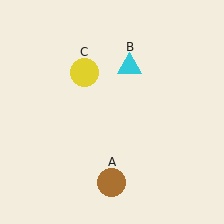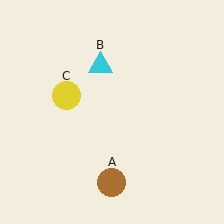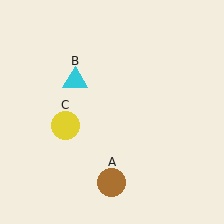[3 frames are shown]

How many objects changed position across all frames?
2 objects changed position: cyan triangle (object B), yellow circle (object C).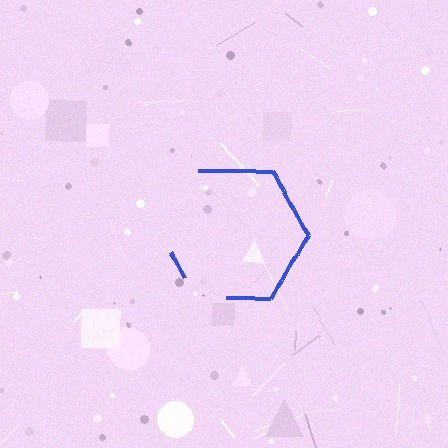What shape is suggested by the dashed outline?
The dashed outline suggests a hexagon.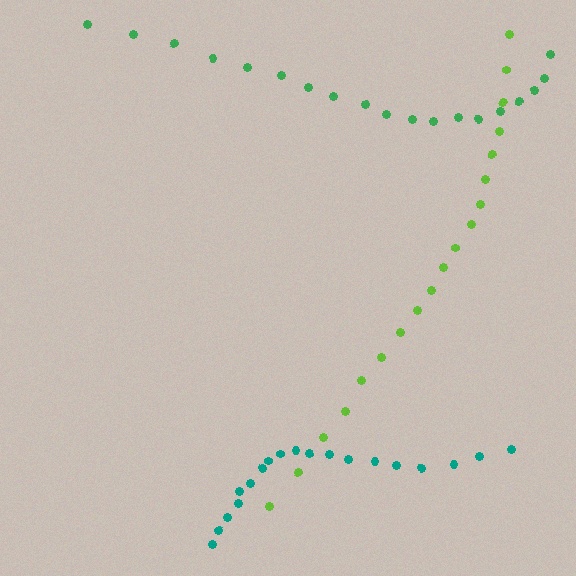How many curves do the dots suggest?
There are 3 distinct paths.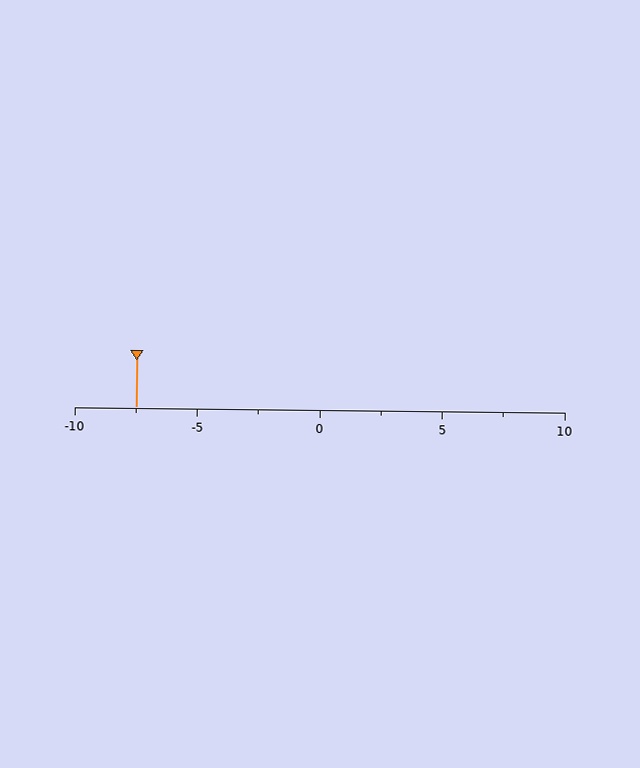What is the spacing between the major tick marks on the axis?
The major ticks are spaced 5 apart.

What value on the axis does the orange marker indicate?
The marker indicates approximately -7.5.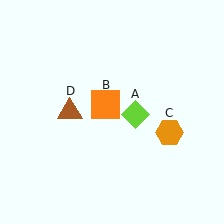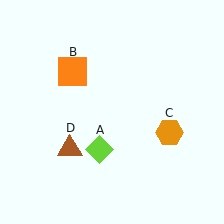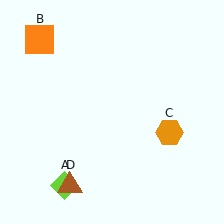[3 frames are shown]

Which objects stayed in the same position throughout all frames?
Orange hexagon (object C) remained stationary.